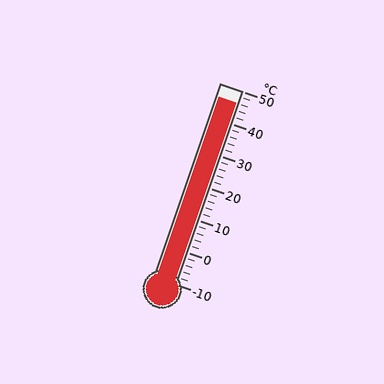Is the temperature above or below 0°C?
The temperature is above 0°C.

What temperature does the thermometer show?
The thermometer shows approximately 46°C.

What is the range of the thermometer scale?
The thermometer scale ranges from -10°C to 50°C.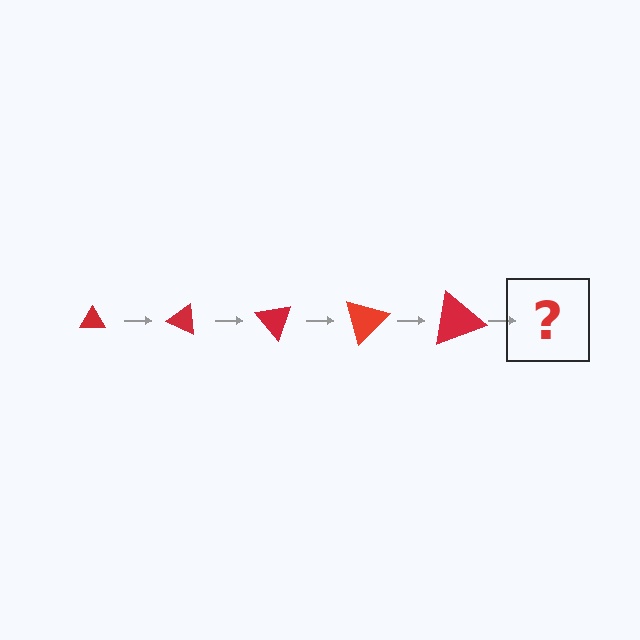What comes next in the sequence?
The next element should be a triangle, larger than the previous one and rotated 125 degrees from the start.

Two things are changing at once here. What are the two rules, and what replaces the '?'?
The two rules are that the triangle grows larger each step and it rotates 25 degrees each step. The '?' should be a triangle, larger than the previous one and rotated 125 degrees from the start.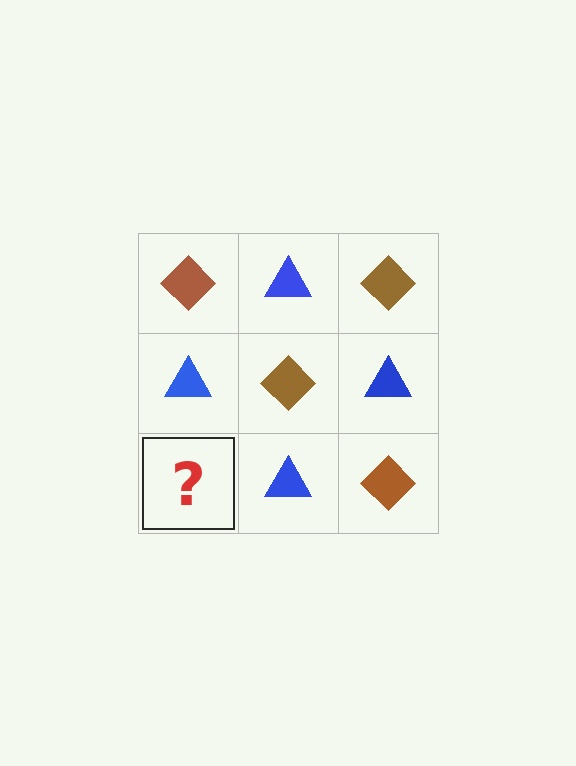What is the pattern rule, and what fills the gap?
The rule is that it alternates brown diamond and blue triangle in a checkerboard pattern. The gap should be filled with a brown diamond.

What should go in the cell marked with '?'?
The missing cell should contain a brown diamond.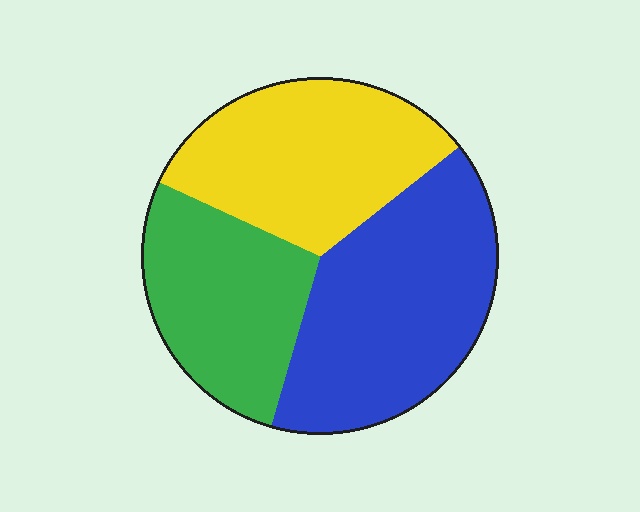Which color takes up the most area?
Blue, at roughly 40%.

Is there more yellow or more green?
Yellow.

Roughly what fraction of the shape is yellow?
Yellow covers 33% of the shape.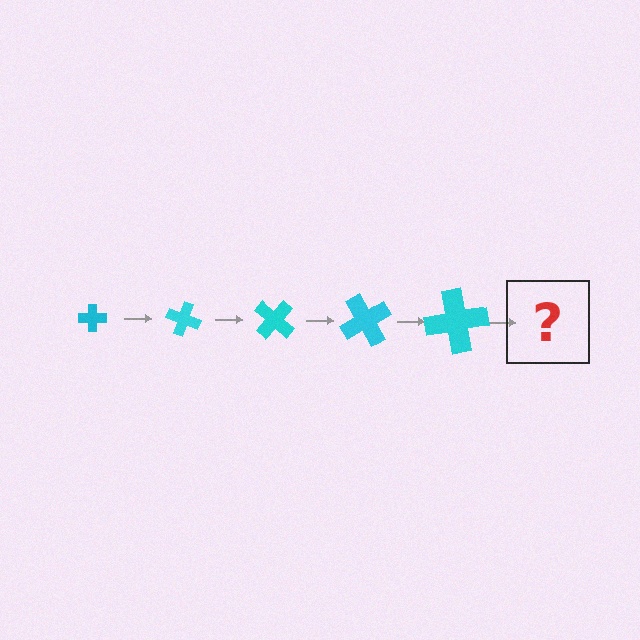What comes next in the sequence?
The next element should be a cross, larger than the previous one and rotated 100 degrees from the start.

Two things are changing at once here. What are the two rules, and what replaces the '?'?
The two rules are that the cross grows larger each step and it rotates 20 degrees each step. The '?' should be a cross, larger than the previous one and rotated 100 degrees from the start.